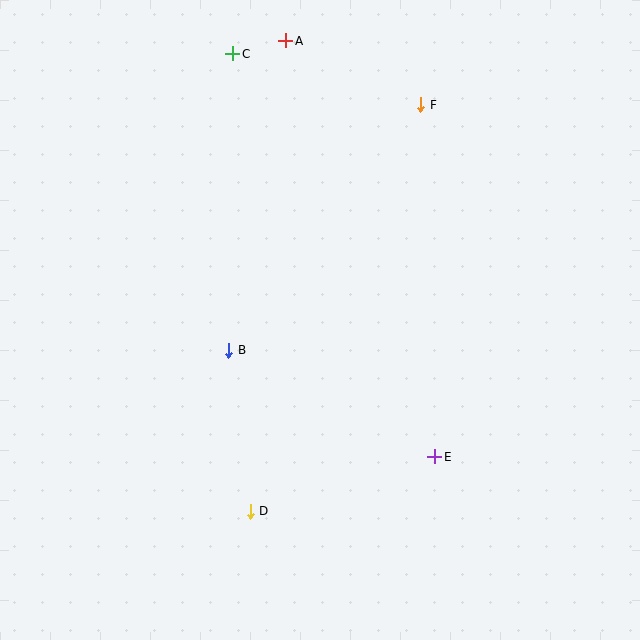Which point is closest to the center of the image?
Point B at (229, 350) is closest to the center.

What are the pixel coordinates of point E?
Point E is at (435, 457).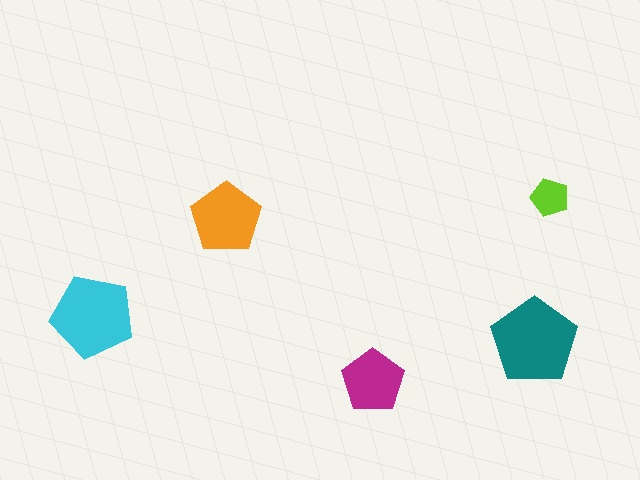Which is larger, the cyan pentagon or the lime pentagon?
The cyan one.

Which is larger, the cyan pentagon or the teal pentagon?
The teal one.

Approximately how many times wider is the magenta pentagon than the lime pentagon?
About 1.5 times wider.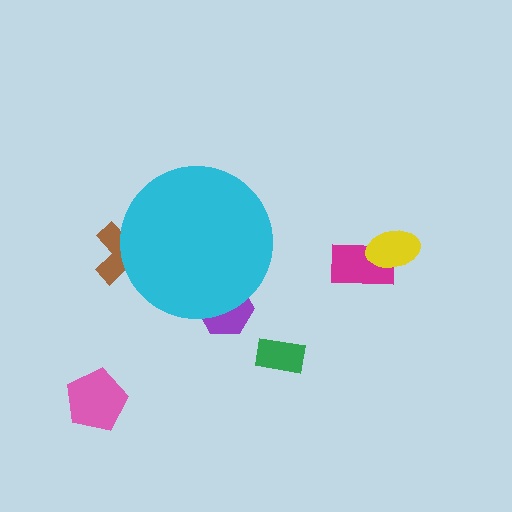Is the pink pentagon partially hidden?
No, the pink pentagon is fully visible.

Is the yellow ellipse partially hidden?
No, the yellow ellipse is fully visible.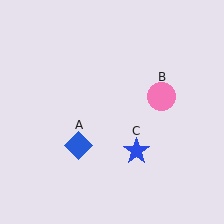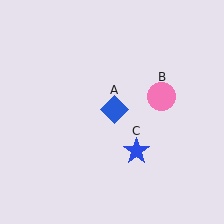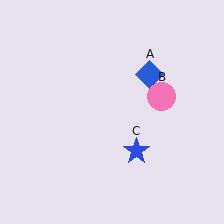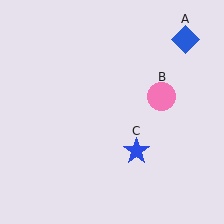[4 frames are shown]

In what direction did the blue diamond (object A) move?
The blue diamond (object A) moved up and to the right.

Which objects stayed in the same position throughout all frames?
Pink circle (object B) and blue star (object C) remained stationary.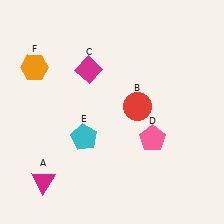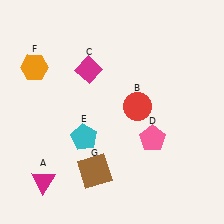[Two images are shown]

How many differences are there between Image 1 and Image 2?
There is 1 difference between the two images.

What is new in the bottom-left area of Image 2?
A brown square (G) was added in the bottom-left area of Image 2.